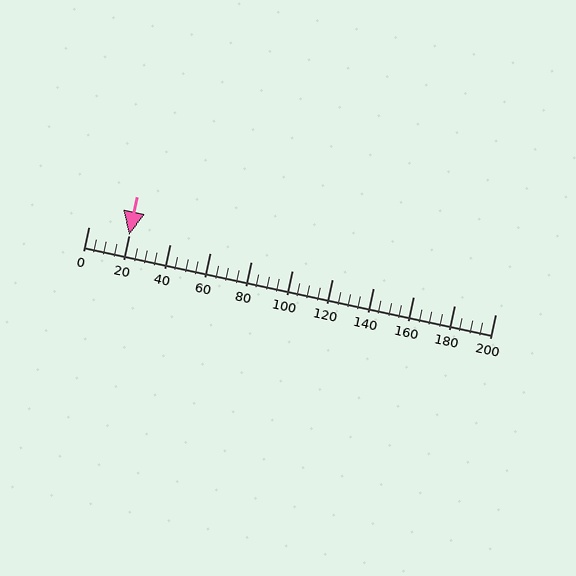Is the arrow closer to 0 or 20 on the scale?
The arrow is closer to 20.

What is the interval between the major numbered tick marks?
The major tick marks are spaced 20 units apart.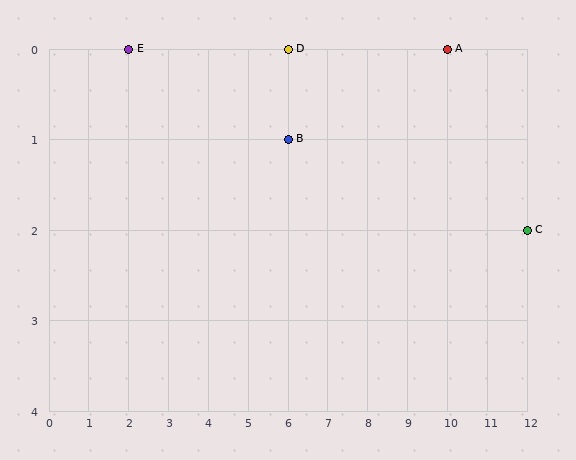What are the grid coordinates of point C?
Point C is at grid coordinates (12, 2).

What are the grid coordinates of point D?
Point D is at grid coordinates (6, 0).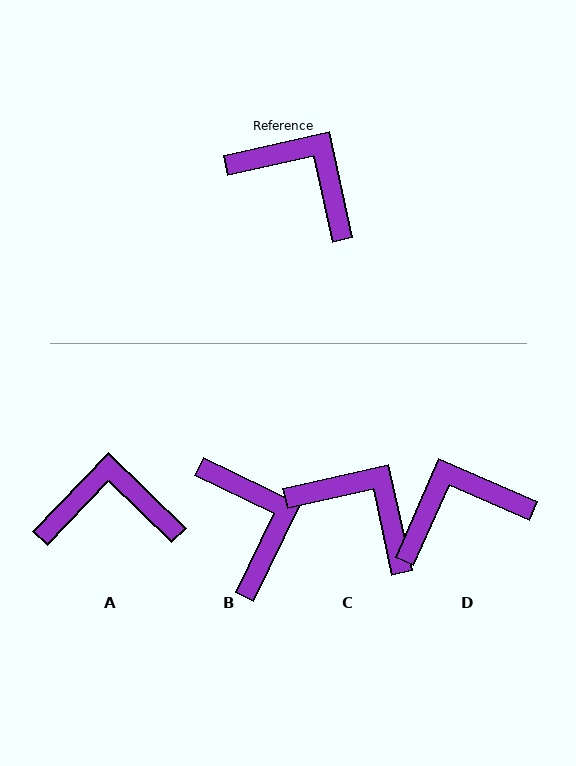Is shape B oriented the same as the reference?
No, it is off by about 38 degrees.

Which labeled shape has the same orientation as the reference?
C.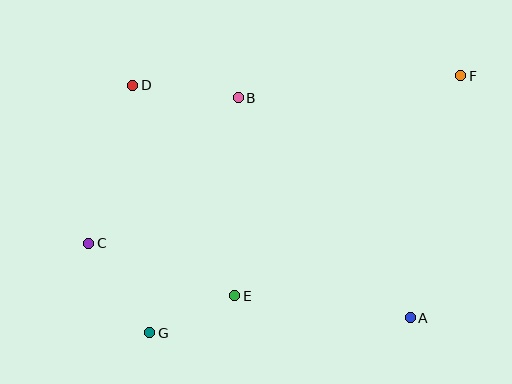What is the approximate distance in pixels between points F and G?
The distance between F and G is approximately 403 pixels.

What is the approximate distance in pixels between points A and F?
The distance between A and F is approximately 247 pixels.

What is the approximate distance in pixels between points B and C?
The distance between B and C is approximately 209 pixels.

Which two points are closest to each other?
Points E and G are closest to each other.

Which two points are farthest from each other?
Points C and F are farthest from each other.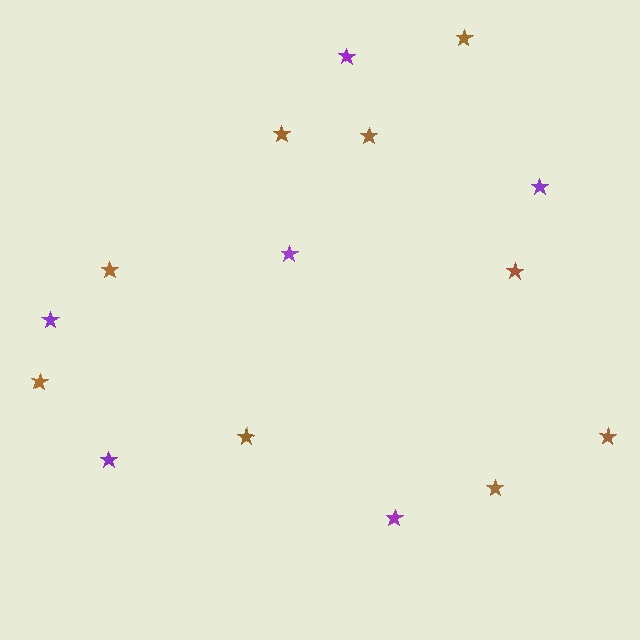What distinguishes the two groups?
There are 2 groups: one group of purple stars (6) and one group of brown stars (9).